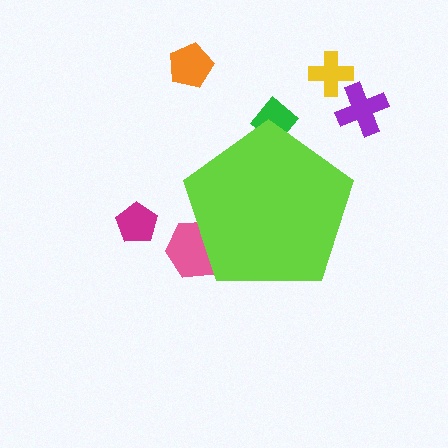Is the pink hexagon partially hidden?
Yes, the pink hexagon is partially hidden behind the lime pentagon.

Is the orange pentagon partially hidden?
No, the orange pentagon is fully visible.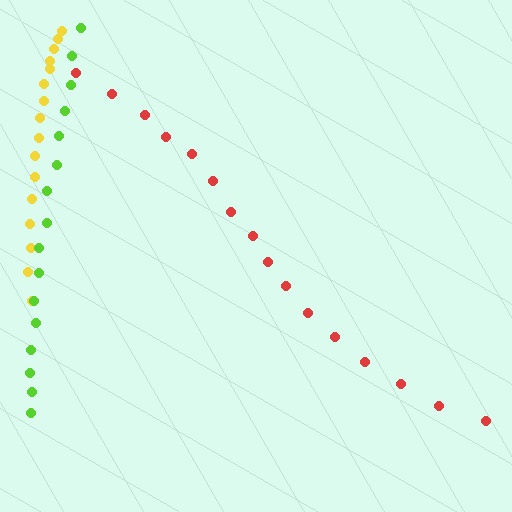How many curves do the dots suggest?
There are 3 distinct paths.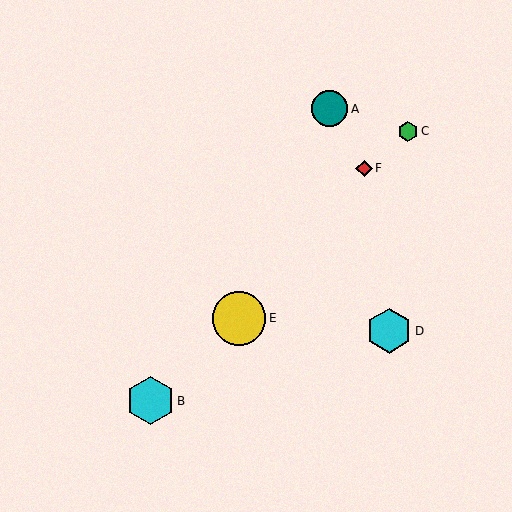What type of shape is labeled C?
Shape C is a green hexagon.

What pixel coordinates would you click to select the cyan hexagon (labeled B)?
Click at (150, 401) to select the cyan hexagon B.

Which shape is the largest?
The yellow circle (labeled E) is the largest.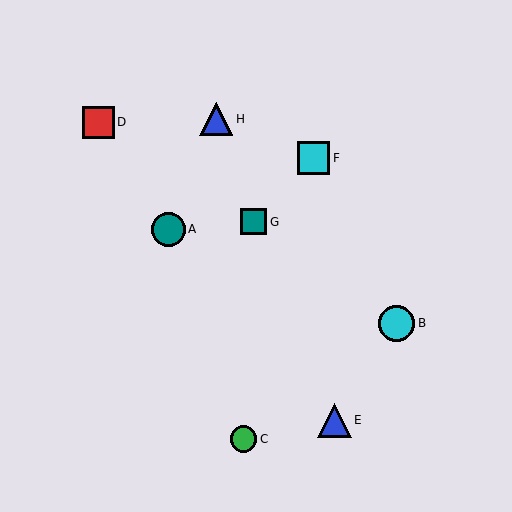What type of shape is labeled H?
Shape H is a blue triangle.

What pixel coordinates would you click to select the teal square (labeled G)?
Click at (254, 222) to select the teal square G.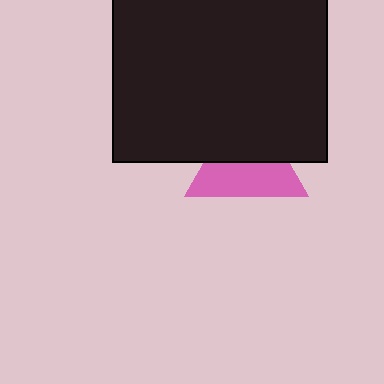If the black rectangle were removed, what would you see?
You would see the complete pink triangle.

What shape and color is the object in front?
The object in front is a black rectangle.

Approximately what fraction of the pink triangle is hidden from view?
Roughly 48% of the pink triangle is hidden behind the black rectangle.